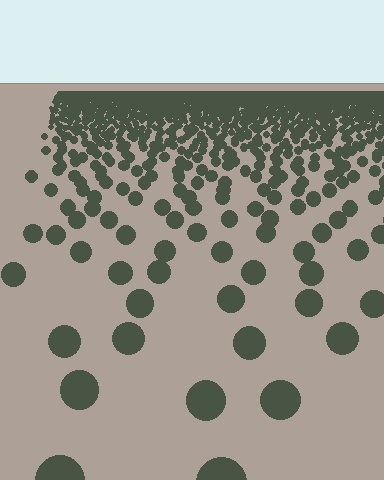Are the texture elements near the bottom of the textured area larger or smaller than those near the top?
Larger. Near the bottom, elements are closer to the viewer and appear at a bigger on-screen size.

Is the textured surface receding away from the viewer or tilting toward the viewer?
The surface is receding away from the viewer. Texture elements get smaller and denser toward the top.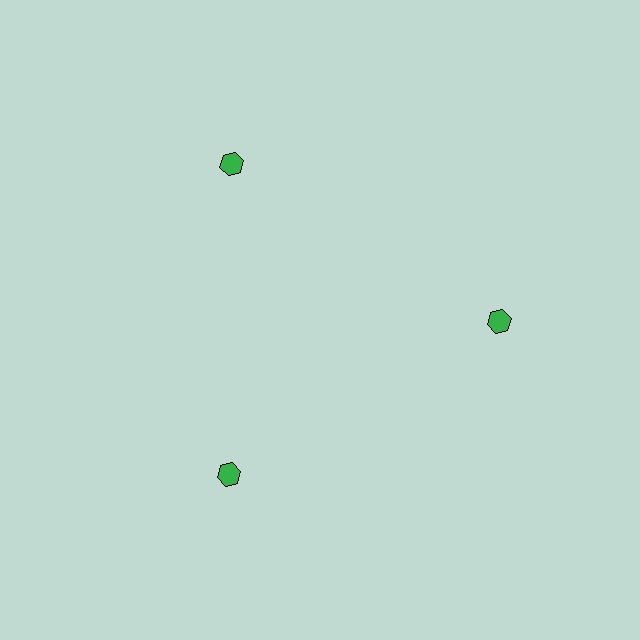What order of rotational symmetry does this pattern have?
This pattern has 3-fold rotational symmetry.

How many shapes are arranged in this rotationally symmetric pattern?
There are 3 shapes, arranged in 3 groups of 1.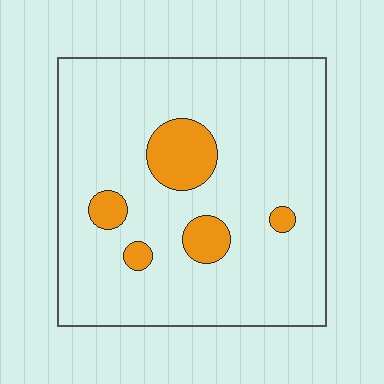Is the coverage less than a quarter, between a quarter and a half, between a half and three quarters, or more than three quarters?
Less than a quarter.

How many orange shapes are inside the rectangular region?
5.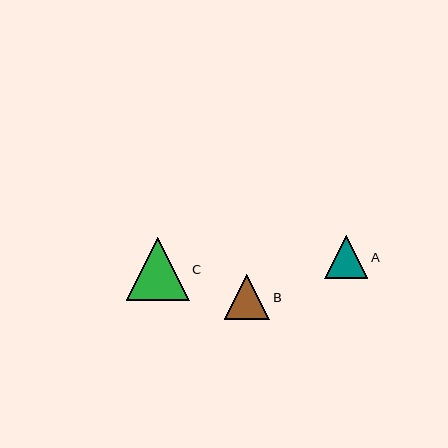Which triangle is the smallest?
Triangle A is the smallest with a size of approximately 43 pixels.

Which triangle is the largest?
Triangle C is the largest with a size of approximately 63 pixels.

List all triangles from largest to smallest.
From largest to smallest: C, B, A.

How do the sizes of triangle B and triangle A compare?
Triangle B and triangle A are approximately the same size.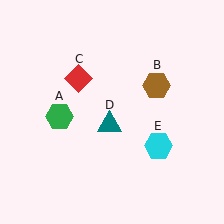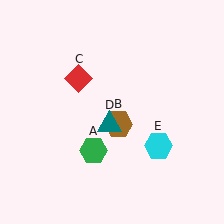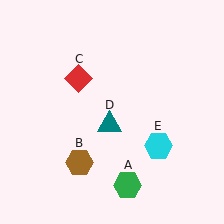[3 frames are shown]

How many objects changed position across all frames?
2 objects changed position: green hexagon (object A), brown hexagon (object B).